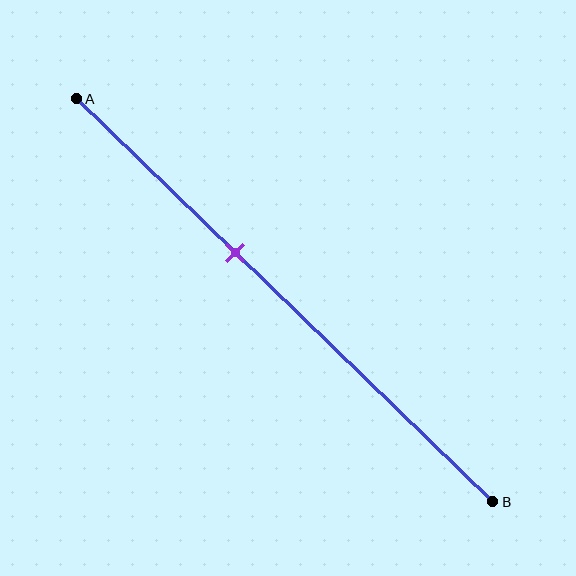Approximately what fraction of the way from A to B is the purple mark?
The purple mark is approximately 40% of the way from A to B.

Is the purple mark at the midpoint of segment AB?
No, the mark is at about 40% from A, not at the 50% midpoint.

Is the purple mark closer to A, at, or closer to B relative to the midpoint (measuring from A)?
The purple mark is closer to point A than the midpoint of segment AB.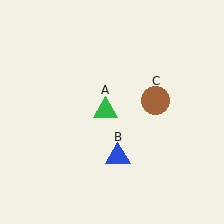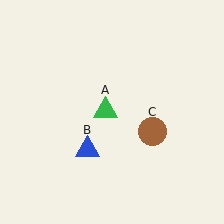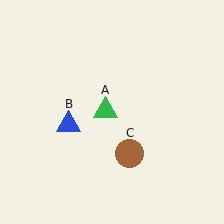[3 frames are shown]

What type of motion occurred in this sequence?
The blue triangle (object B), brown circle (object C) rotated clockwise around the center of the scene.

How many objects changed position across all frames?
2 objects changed position: blue triangle (object B), brown circle (object C).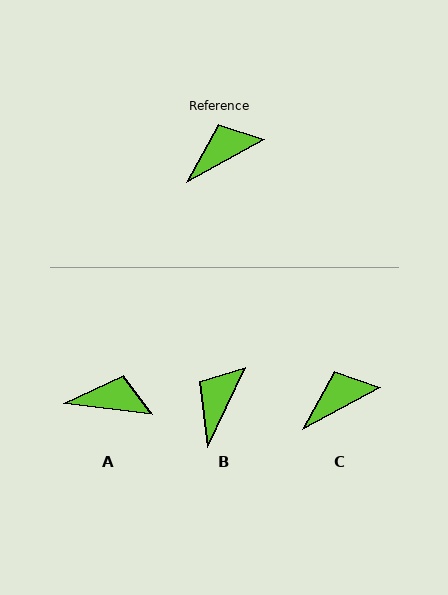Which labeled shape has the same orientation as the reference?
C.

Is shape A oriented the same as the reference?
No, it is off by about 35 degrees.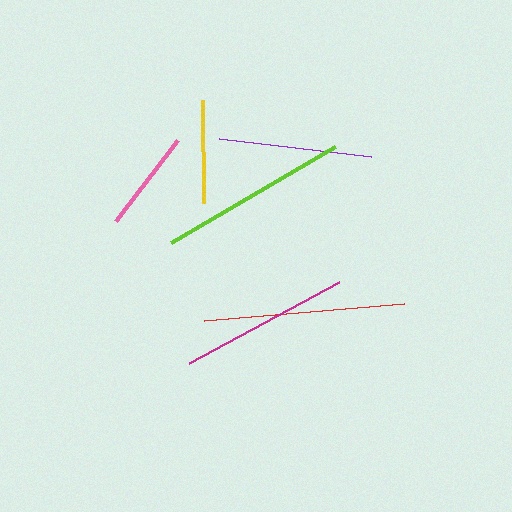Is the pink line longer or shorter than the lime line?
The lime line is longer than the pink line.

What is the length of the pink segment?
The pink segment is approximately 102 pixels long.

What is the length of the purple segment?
The purple segment is approximately 152 pixels long.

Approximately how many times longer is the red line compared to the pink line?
The red line is approximately 2.0 times the length of the pink line.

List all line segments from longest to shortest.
From longest to shortest: red, lime, magenta, purple, yellow, pink.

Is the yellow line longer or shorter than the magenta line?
The magenta line is longer than the yellow line.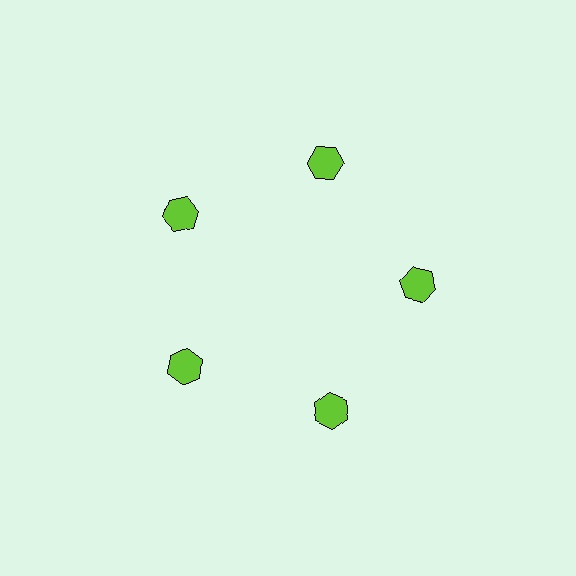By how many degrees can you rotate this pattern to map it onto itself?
The pattern maps onto itself every 72 degrees of rotation.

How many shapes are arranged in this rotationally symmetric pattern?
There are 5 shapes, arranged in 5 groups of 1.